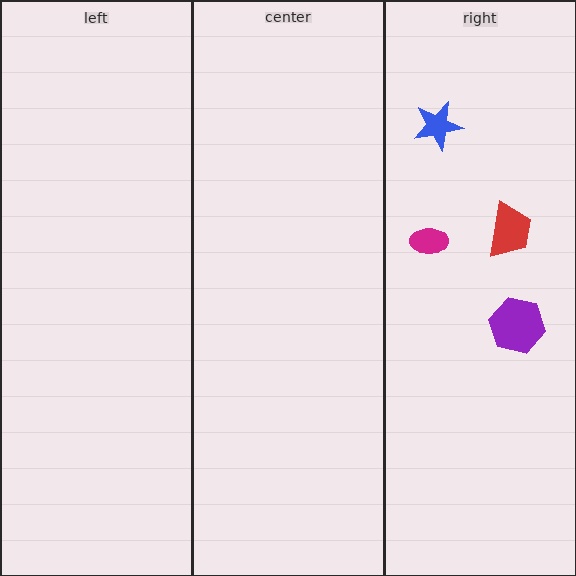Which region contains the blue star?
The right region.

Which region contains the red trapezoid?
The right region.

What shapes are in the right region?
The red trapezoid, the blue star, the purple hexagon, the magenta ellipse.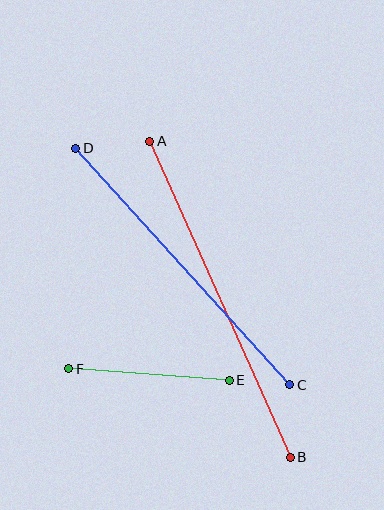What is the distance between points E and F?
The distance is approximately 161 pixels.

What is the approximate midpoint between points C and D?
The midpoint is at approximately (183, 266) pixels.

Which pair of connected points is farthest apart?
Points A and B are farthest apart.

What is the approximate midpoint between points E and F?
The midpoint is at approximately (149, 375) pixels.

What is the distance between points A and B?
The distance is approximately 346 pixels.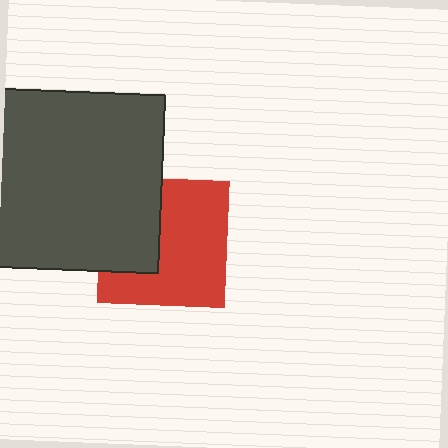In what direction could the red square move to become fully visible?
The red square could move right. That would shift it out from behind the dark gray rectangle entirely.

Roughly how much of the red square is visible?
About half of it is visible (roughly 63%).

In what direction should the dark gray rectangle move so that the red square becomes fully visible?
The dark gray rectangle should move left. That is the shortest direction to clear the overlap and leave the red square fully visible.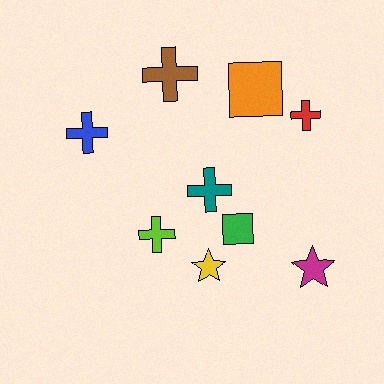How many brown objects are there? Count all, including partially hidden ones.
There is 1 brown object.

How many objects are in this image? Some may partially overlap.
There are 9 objects.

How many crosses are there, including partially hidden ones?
There are 5 crosses.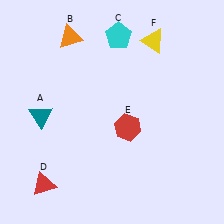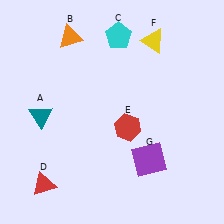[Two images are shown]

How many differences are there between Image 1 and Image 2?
There is 1 difference between the two images.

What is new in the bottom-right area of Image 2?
A purple square (G) was added in the bottom-right area of Image 2.